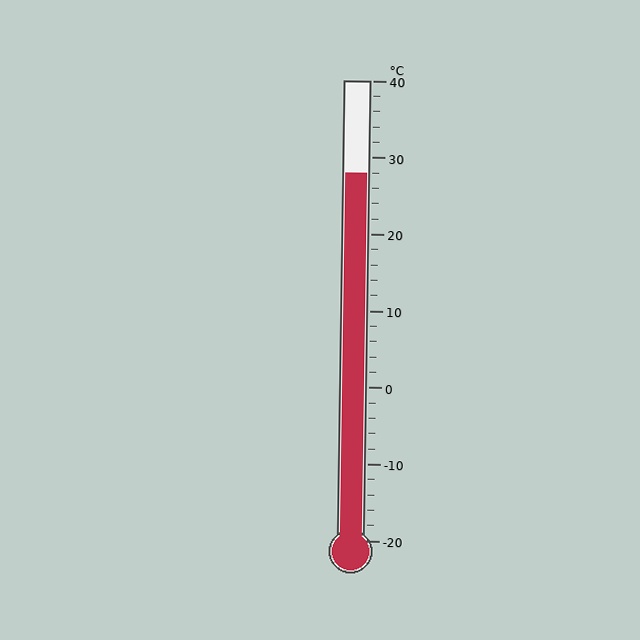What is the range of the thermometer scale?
The thermometer scale ranges from -20°C to 40°C.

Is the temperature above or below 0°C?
The temperature is above 0°C.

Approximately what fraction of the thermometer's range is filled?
The thermometer is filled to approximately 80% of its range.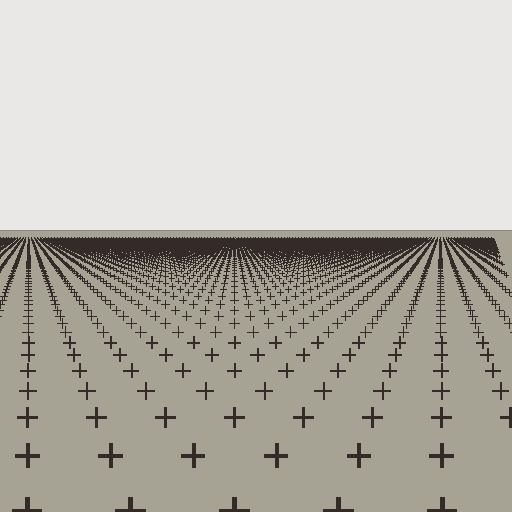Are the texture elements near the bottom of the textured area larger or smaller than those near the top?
Larger. Near the bottom, elements are closer to the viewer and appear at a bigger on-screen size.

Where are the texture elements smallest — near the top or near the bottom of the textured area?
Near the top.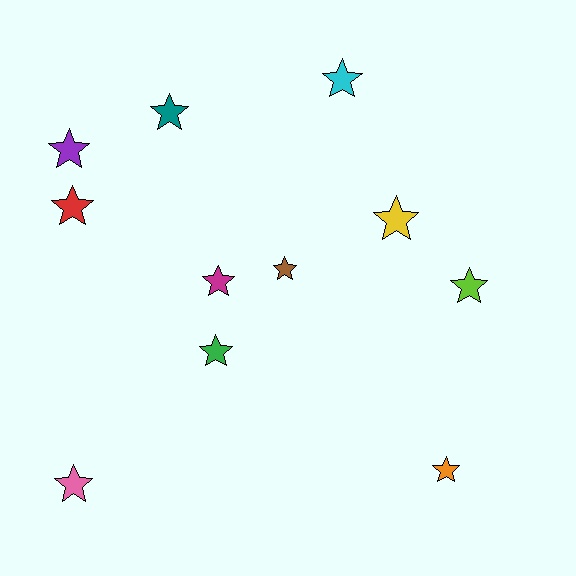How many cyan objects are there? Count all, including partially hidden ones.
There is 1 cyan object.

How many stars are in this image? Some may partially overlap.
There are 11 stars.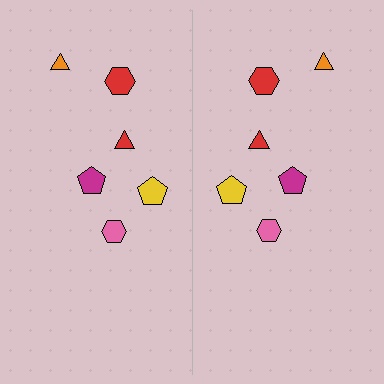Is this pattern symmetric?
Yes, this pattern has bilateral (reflection) symmetry.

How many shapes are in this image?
There are 12 shapes in this image.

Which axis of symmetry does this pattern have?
The pattern has a vertical axis of symmetry running through the center of the image.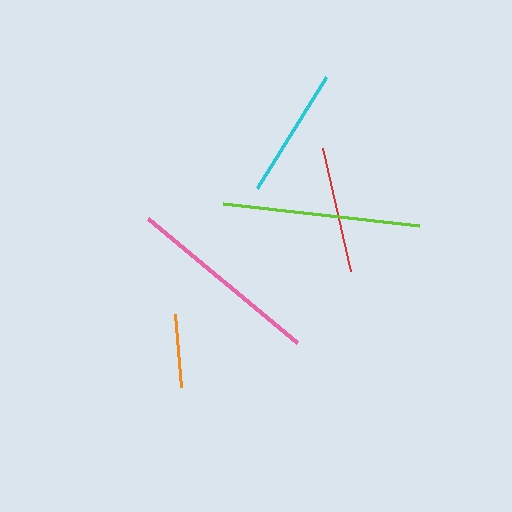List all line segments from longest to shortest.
From longest to shortest: lime, pink, cyan, red, orange.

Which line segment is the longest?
The lime line is the longest at approximately 198 pixels.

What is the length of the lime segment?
The lime segment is approximately 198 pixels long.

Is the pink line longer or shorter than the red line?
The pink line is longer than the red line.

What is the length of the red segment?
The red segment is approximately 126 pixels long.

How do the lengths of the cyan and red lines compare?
The cyan and red lines are approximately the same length.